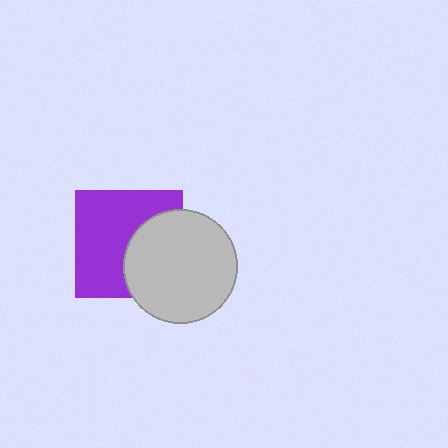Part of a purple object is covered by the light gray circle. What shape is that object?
It is a square.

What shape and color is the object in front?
The object in front is a light gray circle.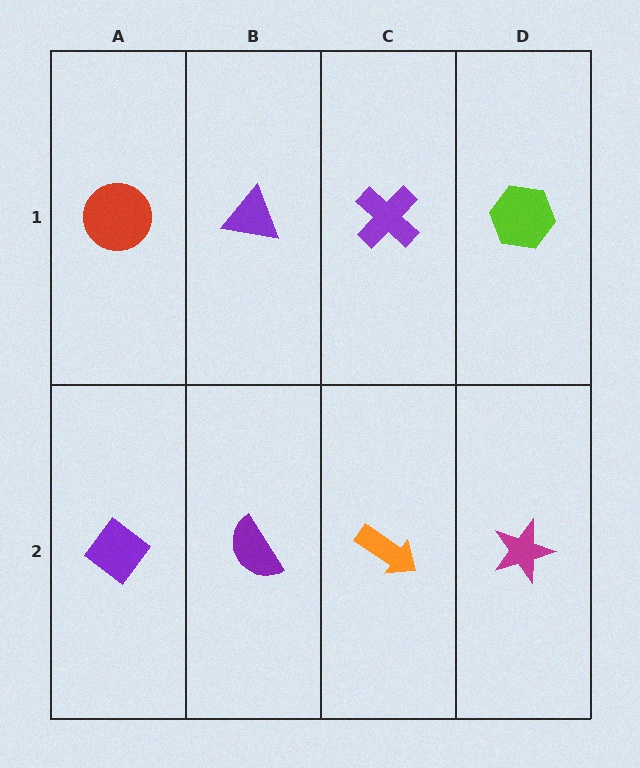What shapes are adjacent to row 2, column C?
A purple cross (row 1, column C), a purple semicircle (row 2, column B), a magenta star (row 2, column D).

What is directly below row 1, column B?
A purple semicircle.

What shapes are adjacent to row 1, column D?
A magenta star (row 2, column D), a purple cross (row 1, column C).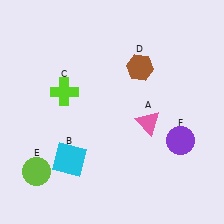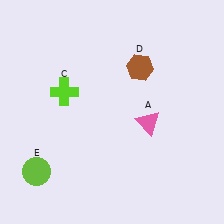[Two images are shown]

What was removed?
The purple circle (F), the cyan square (B) were removed in Image 2.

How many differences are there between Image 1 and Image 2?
There are 2 differences between the two images.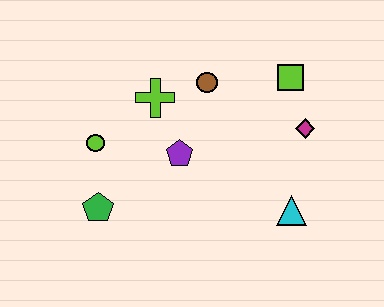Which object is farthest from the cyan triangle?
The lime circle is farthest from the cyan triangle.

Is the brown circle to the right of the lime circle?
Yes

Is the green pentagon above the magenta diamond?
No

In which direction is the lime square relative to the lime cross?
The lime square is to the right of the lime cross.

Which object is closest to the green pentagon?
The lime circle is closest to the green pentagon.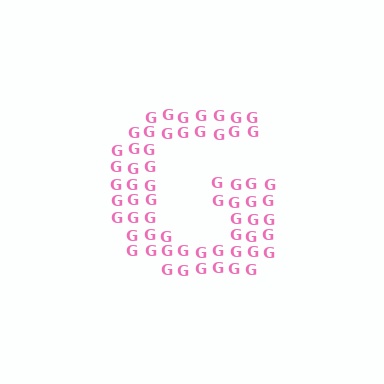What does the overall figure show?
The overall figure shows the letter G.